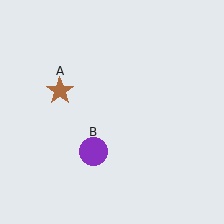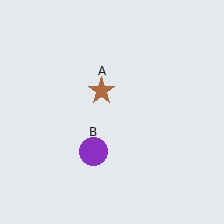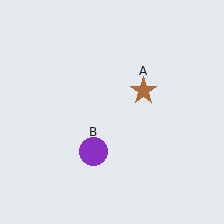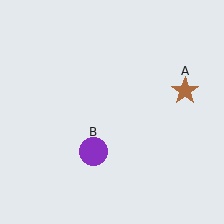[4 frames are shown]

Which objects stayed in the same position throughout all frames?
Purple circle (object B) remained stationary.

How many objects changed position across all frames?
1 object changed position: brown star (object A).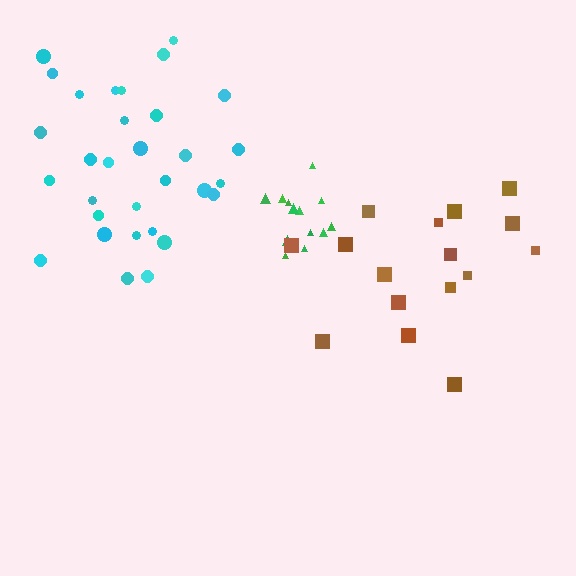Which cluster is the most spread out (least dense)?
Brown.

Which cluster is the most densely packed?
Green.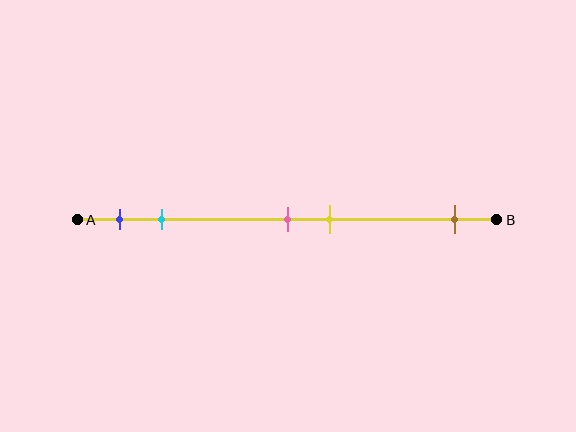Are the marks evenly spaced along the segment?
No, the marks are not evenly spaced.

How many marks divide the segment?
There are 5 marks dividing the segment.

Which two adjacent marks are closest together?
The pink and yellow marks are the closest adjacent pair.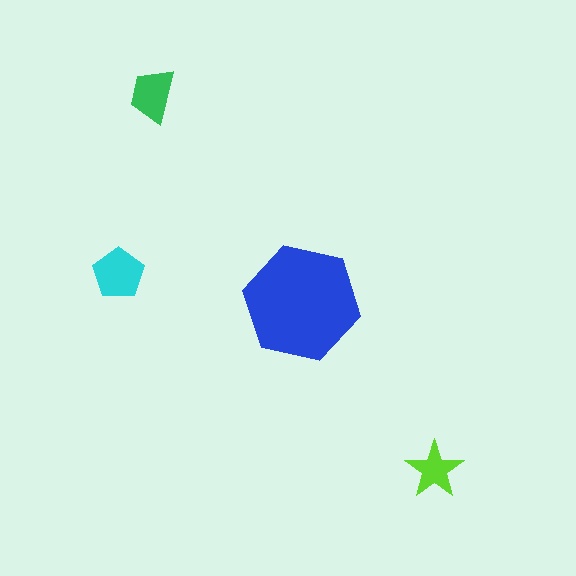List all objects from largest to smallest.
The blue hexagon, the cyan pentagon, the green trapezoid, the lime star.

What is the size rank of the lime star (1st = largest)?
4th.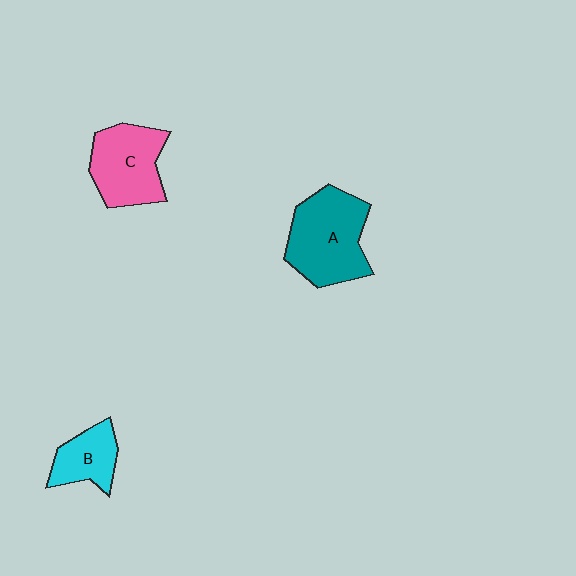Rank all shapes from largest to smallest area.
From largest to smallest: A (teal), C (pink), B (cyan).